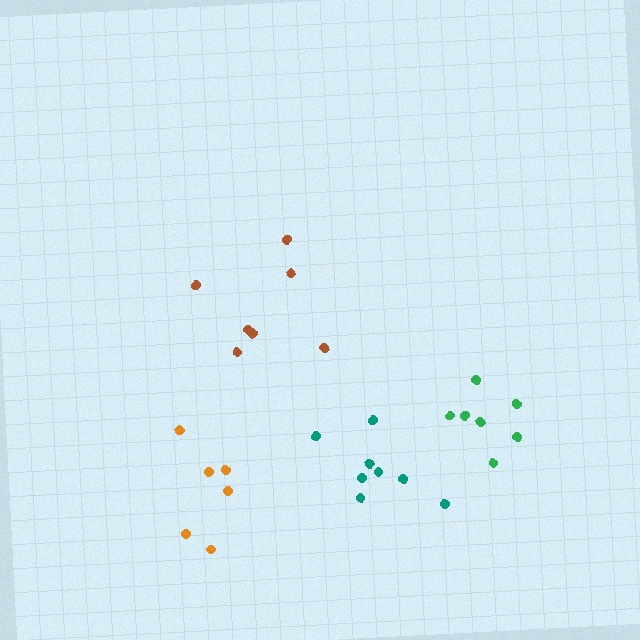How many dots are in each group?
Group 1: 6 dots, Group 2: 7 dots, Group 3: 8 dots, Group 4: 7 dots (28 total).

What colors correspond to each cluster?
The clusters are colored: orange, brown, teal, green.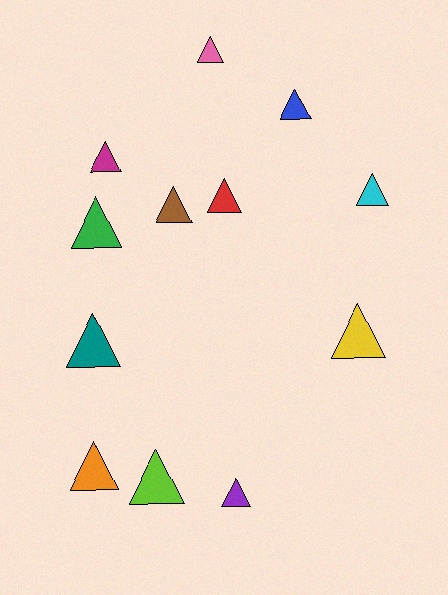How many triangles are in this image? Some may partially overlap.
There are 12 triangles.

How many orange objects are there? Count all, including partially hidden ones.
There is 1 orange object.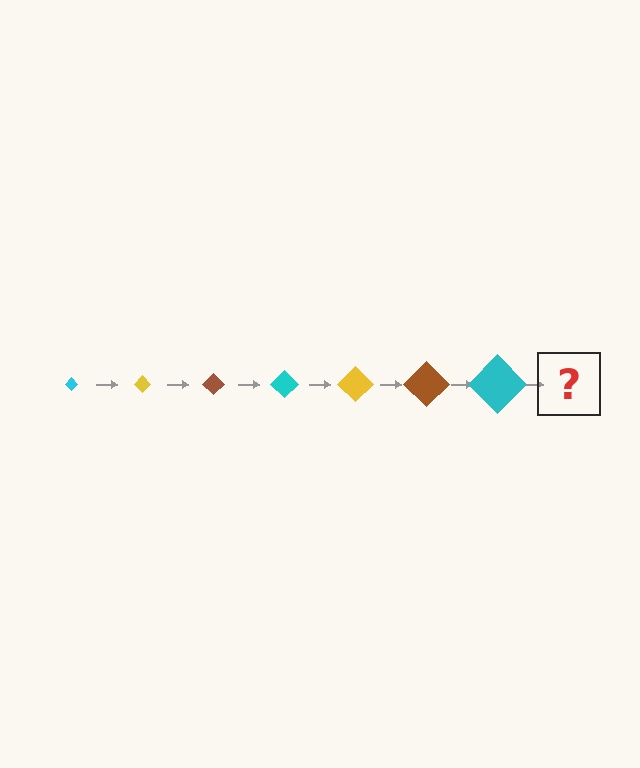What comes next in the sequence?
The next element should be a yellow diamond, larger than the previous one.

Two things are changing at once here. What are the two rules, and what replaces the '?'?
The two rules are that the diamond grows larger each step and the color cycles through cyan, yellow, and brown. The '?' should be a yellow diamond, larger than the previous one.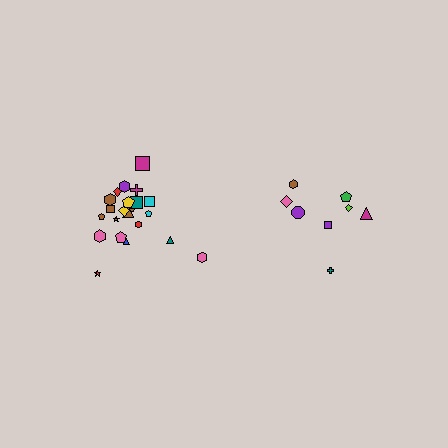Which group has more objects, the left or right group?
The left group.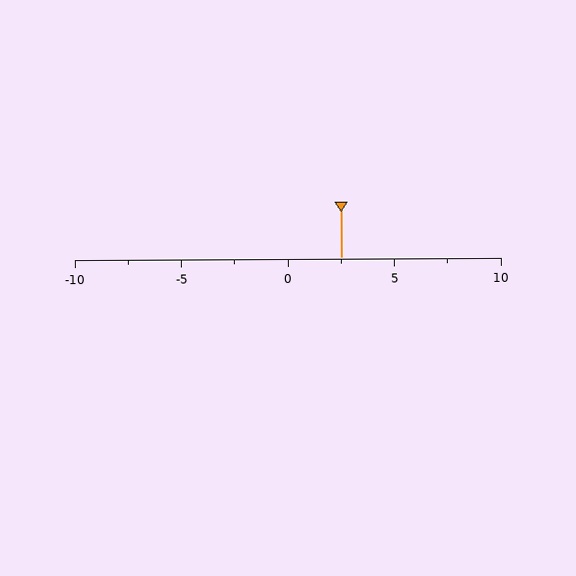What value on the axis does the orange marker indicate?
The marker indicates approximately 2.5.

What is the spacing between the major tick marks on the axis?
The major ticks are spaced 5 apart.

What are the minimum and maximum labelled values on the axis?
The axis runs from -10 to 10.